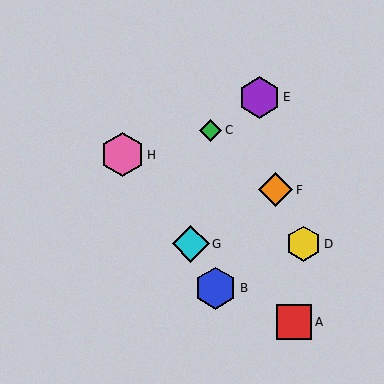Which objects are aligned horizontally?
Objects D, G are aligned horizontally.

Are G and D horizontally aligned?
Yes, both are at y≈244.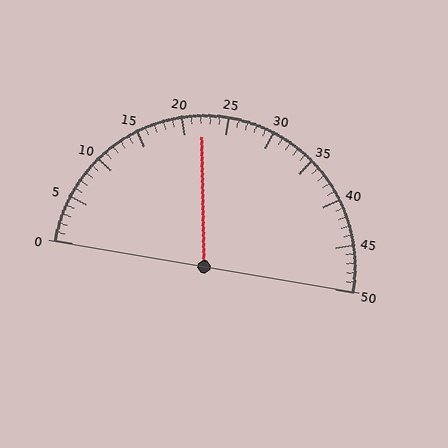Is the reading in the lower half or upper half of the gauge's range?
The reading is in the lower half of the range (0 to 50).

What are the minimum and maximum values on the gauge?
The gauge ranges from 0 to 50.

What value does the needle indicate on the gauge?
The needle indicates approximately 22.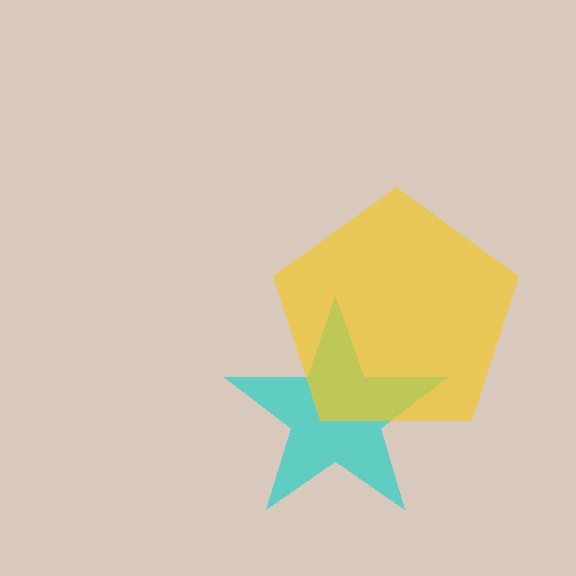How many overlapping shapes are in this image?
There are 2 overlapping shapes in the image.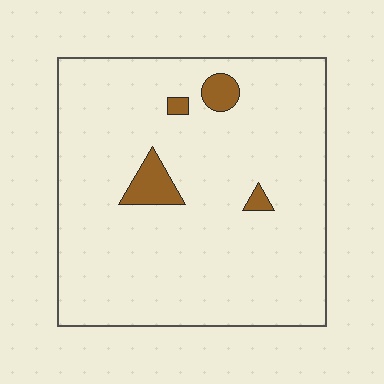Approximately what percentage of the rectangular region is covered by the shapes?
Approximately 5%.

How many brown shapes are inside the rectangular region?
4.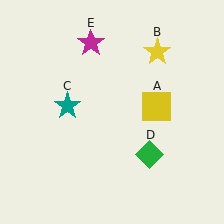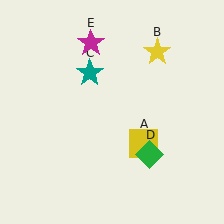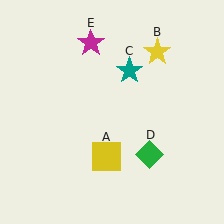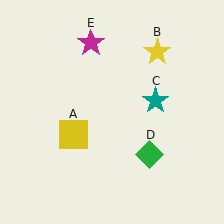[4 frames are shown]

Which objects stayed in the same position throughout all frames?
Yellow star (object B) and green diamond (object D) and magenta star (object E) remained stationary.